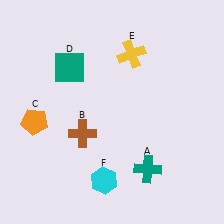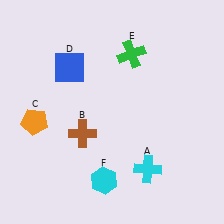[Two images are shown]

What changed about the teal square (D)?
In Image 1, D is teal. In Image 2, it changed to blue.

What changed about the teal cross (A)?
In Image 1, A is teal. In Image 2, it changed to cyan.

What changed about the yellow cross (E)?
In Image 1, E is yellow. In Image 2, it changed to green.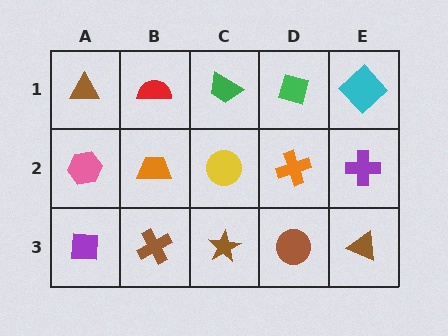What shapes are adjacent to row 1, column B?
An orange trapezoid (row 2, column B), a brown triangle (row 1, column A), a green trapezoid (row 1, column C).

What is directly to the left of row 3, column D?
A brown star.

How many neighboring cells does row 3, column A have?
2.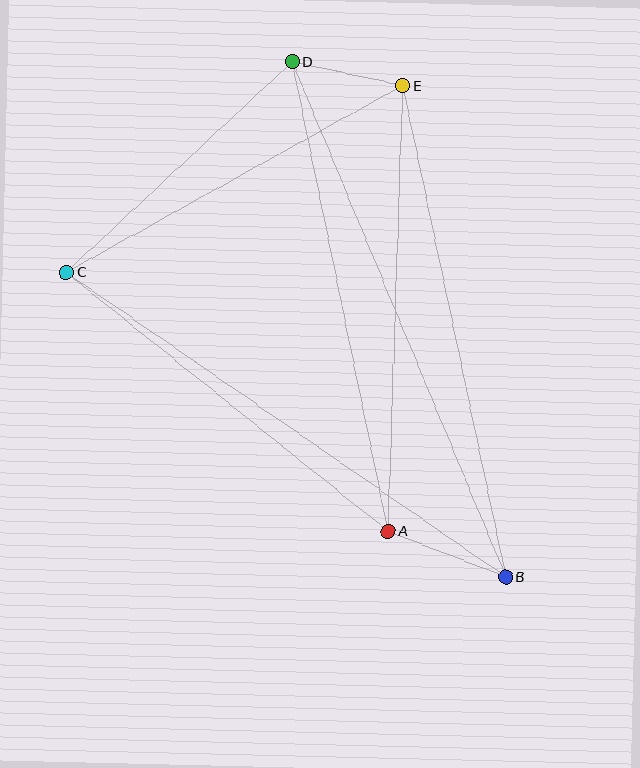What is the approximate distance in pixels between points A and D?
The distance between A and D is approximately 479 pixels.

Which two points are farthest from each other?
Points B and D are farthest from each other.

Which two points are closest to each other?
Points D and E are closest to each other.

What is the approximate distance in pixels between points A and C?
The distance between A and C is approximately 413 pixels.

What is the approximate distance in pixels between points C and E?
The distance between C and E is approximately 384 pixels.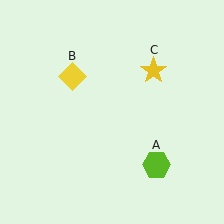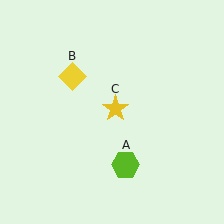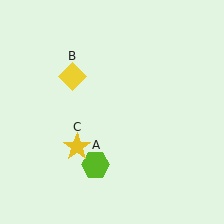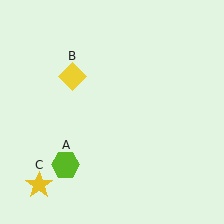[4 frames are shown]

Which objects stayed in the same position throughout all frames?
Yellow diamond (object B) remained stationary.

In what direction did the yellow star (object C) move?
The yellow star (object C) moved down and to the left.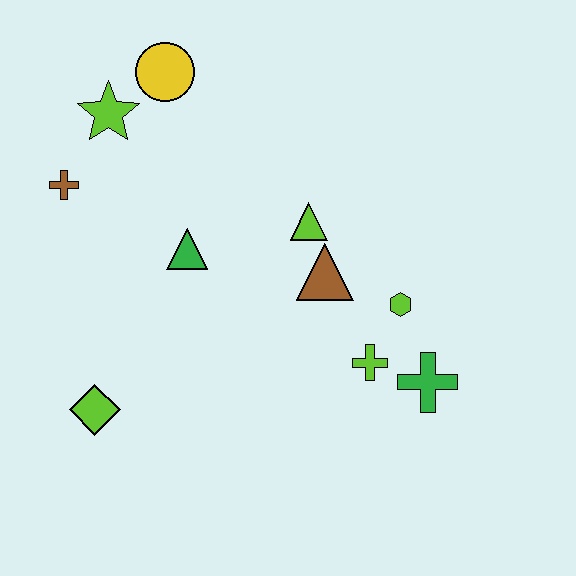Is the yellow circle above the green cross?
Yes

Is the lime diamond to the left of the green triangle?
Yes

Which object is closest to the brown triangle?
The lime triangle is closest to the brown triangle.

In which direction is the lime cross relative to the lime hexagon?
The lime cross is below the lime hexagon.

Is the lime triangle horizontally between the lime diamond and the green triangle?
No